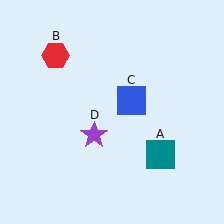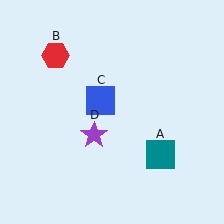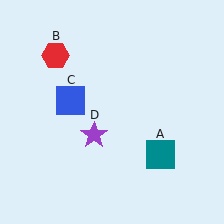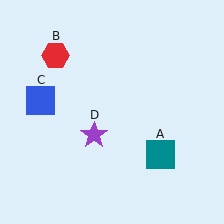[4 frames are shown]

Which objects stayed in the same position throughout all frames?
Teal square (object A) and red hexagon (object B) and purple star (object D) remained stationary.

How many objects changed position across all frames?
1 object changed position: blue square (object C).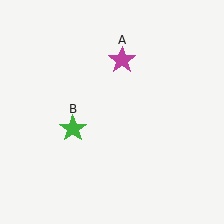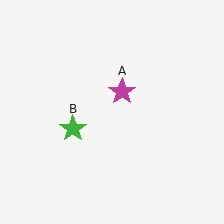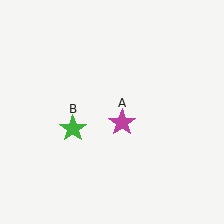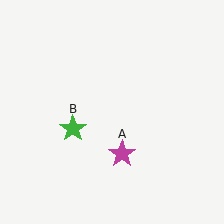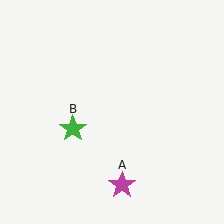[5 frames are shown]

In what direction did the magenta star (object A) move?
The magenta star (object A) moved down.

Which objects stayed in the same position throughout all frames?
Green star (object B) remained stationary.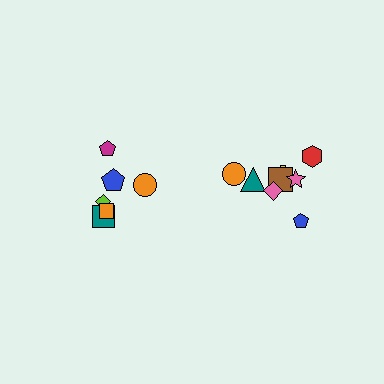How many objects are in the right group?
There are 8 objects.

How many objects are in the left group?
There are 6 objects.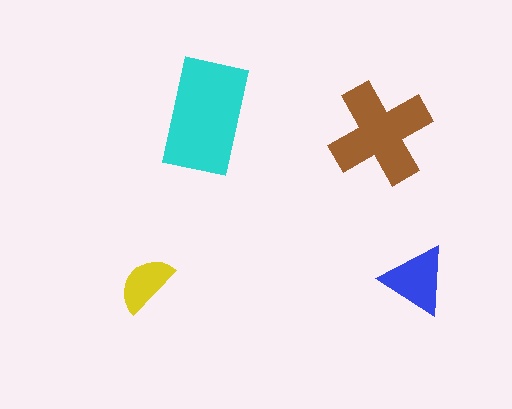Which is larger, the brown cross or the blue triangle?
The brown cross.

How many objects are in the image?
There are 4 objects in the image.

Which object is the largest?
The cyan rectangle.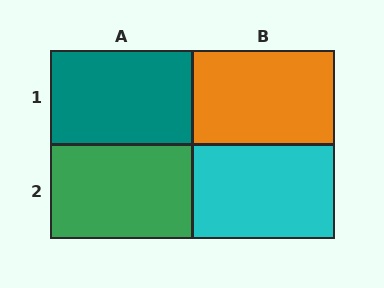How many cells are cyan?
1 cell is cyan.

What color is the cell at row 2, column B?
Cyan.